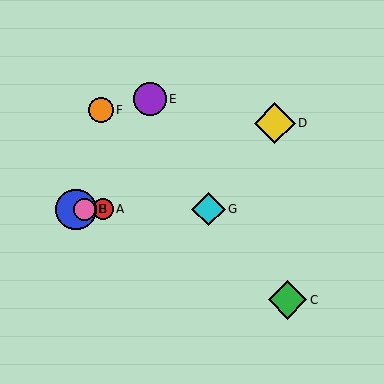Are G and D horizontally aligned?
No, G is at y≈209 and D is at y≈123.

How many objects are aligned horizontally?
4 objects (A, B, G, H) are aligned horizontally.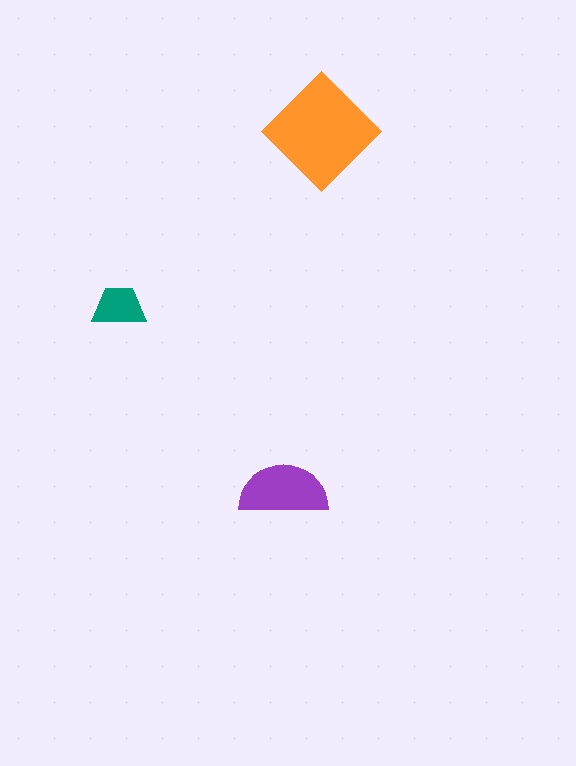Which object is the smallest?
The teal trapezoid.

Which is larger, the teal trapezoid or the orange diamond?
The orange diamond.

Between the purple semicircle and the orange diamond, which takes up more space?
The orange diamond.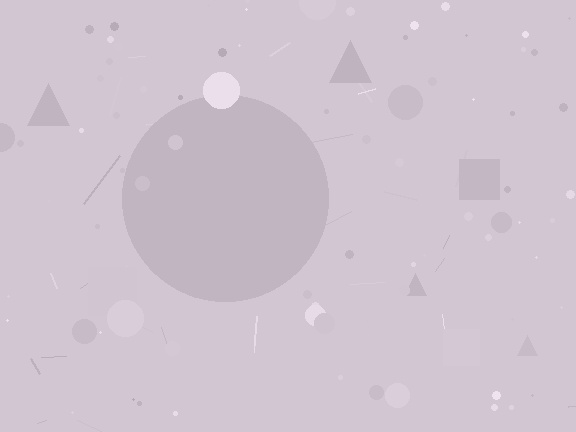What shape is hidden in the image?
A circle is hidden in the image.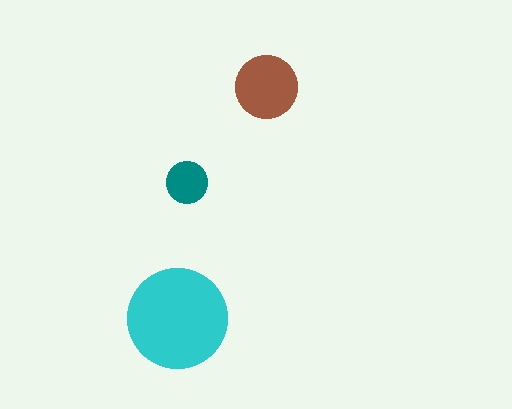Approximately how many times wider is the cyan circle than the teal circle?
About 2.5 times wider.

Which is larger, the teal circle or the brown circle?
The brown one.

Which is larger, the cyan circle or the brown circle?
The cyan one.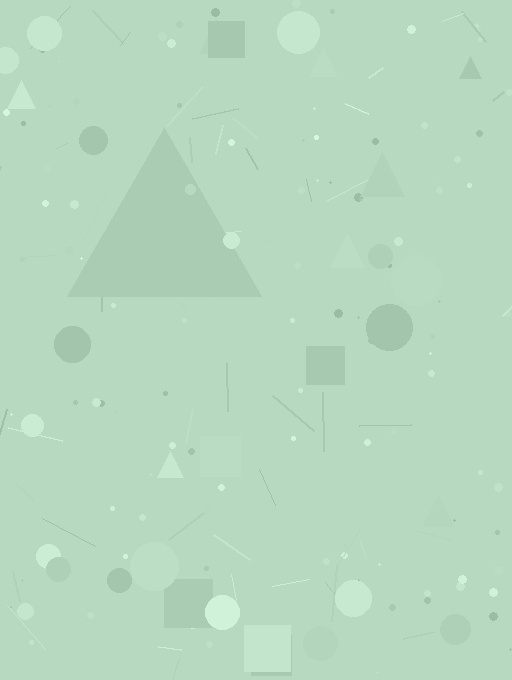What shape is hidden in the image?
A triangle is hidden in the image.